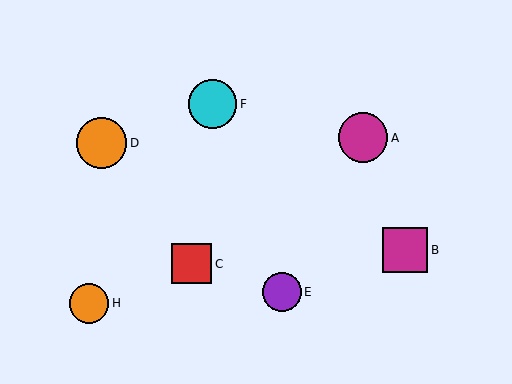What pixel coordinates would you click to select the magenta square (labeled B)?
Click at (405, 250) to select the magenta square B.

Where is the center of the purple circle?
The center of the purple circle is at (282, 292).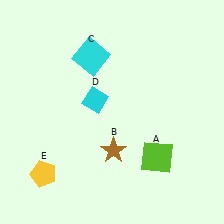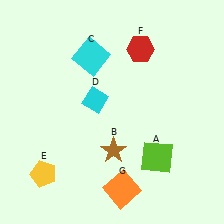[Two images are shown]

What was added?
A red hexagon (F), an orange square (G) were added in Image 2.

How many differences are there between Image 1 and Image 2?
There are 2 differences between the two images.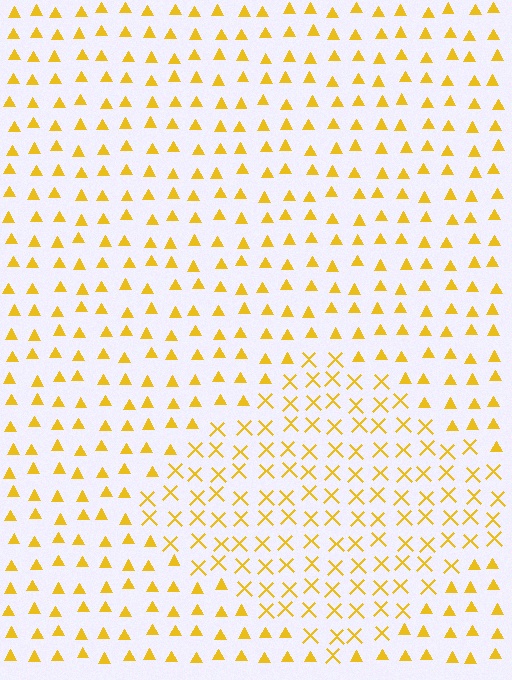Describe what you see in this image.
The image is filled with small yellow elements arranged in a uniform grid. A diamond-shaped region contains X marks, while the surrounding area contains triangles. The boundary is defined purely by the change in element shape.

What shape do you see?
I see a diamond.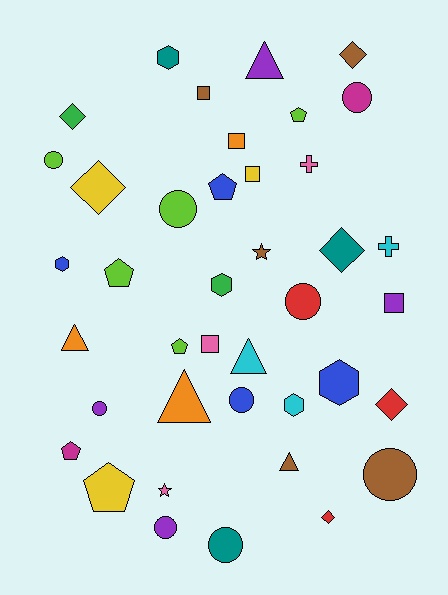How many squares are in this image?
There are 5 squares.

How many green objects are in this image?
There are 2 green objects.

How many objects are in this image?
There are 40 objects.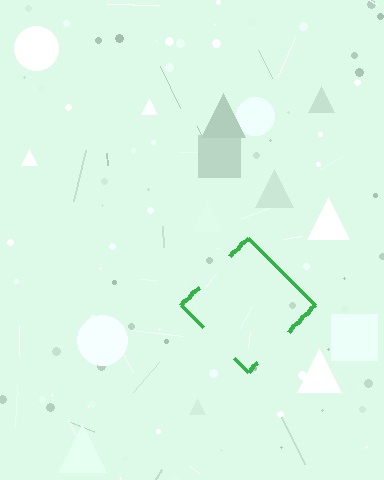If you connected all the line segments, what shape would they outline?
They would outline a diamond.